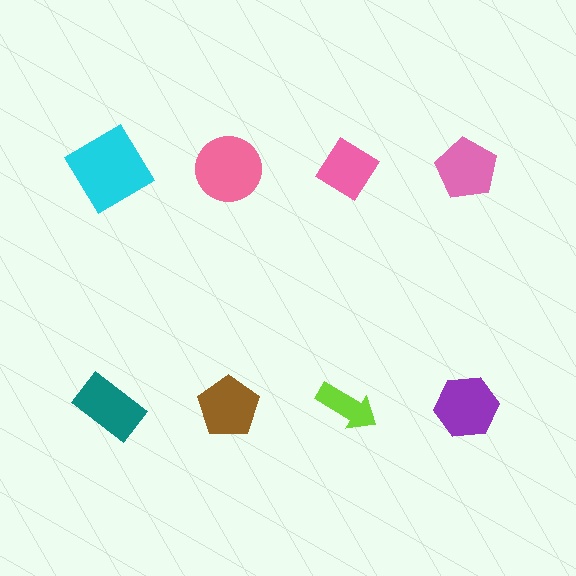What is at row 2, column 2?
A brown pentagon.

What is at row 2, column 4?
A purple hexagon.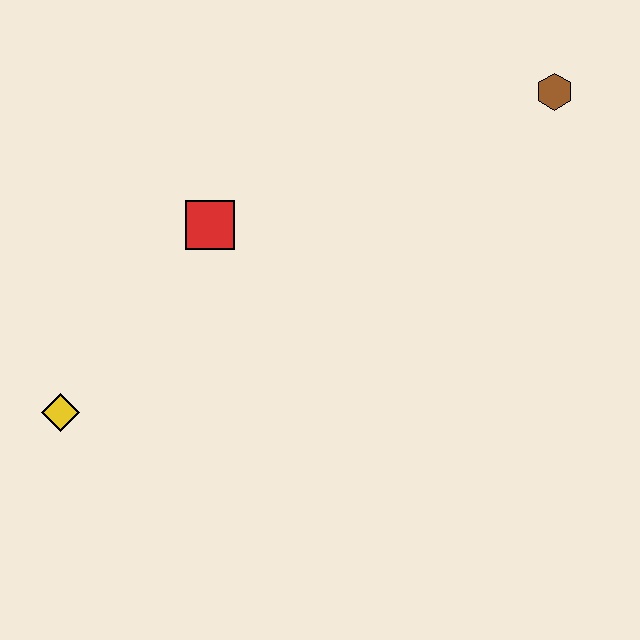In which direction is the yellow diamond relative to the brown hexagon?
The yellow diamond is to the left of the brown hexagon.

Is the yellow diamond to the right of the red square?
No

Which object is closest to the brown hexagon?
The red square is closest to the brown hexagon.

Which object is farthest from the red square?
The brown hexagon is farthest from the red square.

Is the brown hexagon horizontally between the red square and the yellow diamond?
No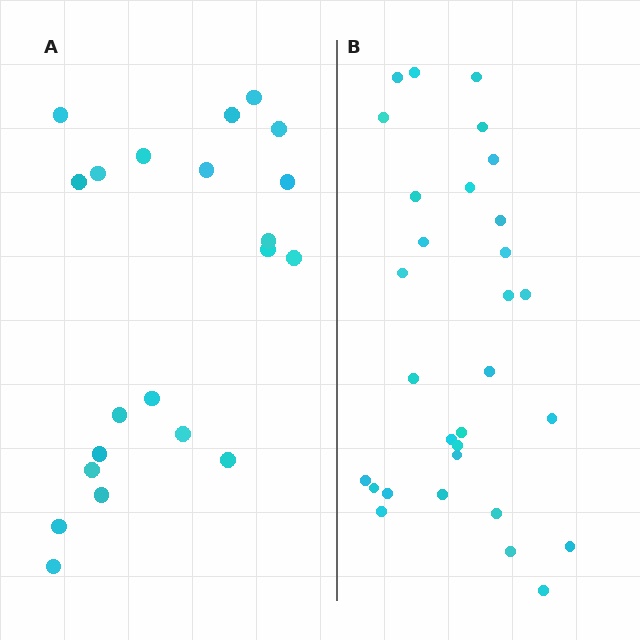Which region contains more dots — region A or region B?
Region B (the right region) has more dots.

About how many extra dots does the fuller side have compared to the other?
Region B has roughly 8 or so more dots than region A.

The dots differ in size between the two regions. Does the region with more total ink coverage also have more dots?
No. Region A has more total ink coverage because its dots are larger, but region B actually contains more individual dots. Total area can be misleading — the number of items is what matters here.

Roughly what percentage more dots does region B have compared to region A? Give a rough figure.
About 45% more.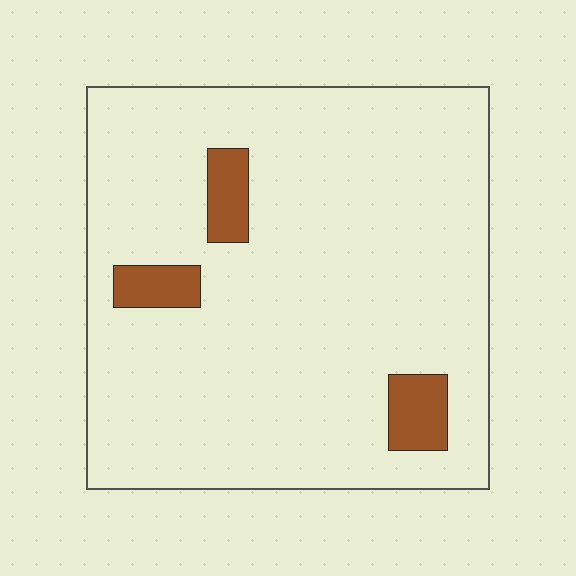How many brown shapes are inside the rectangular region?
3.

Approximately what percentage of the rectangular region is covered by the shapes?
Approximately 10%.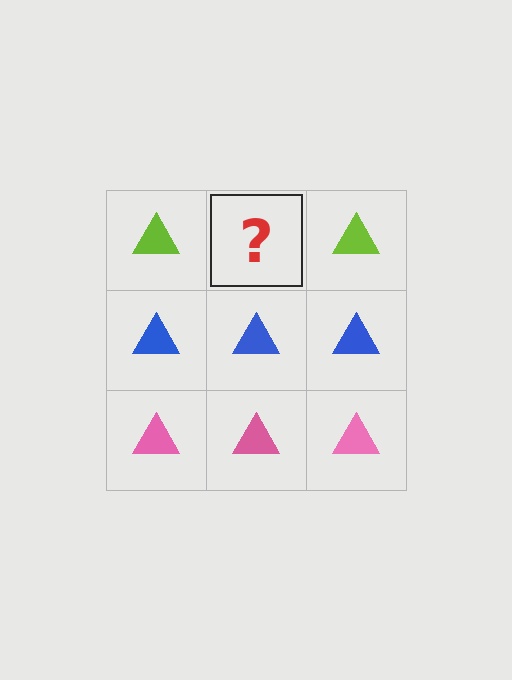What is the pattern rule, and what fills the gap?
The rule is that each row has a consistent color. The gap should be filled with a lime triangle.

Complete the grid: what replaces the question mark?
The question mark should be replaced with a lime triangle.